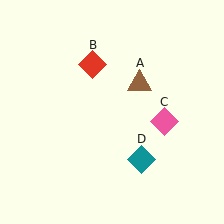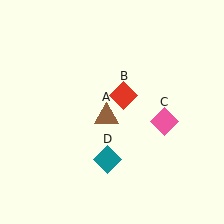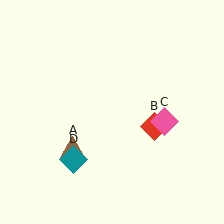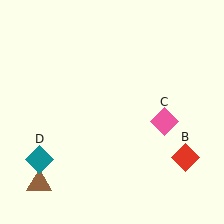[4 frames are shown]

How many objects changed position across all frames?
3 objects changed position: brown triangle (object A), red diamond (object B), teal diamond (object D).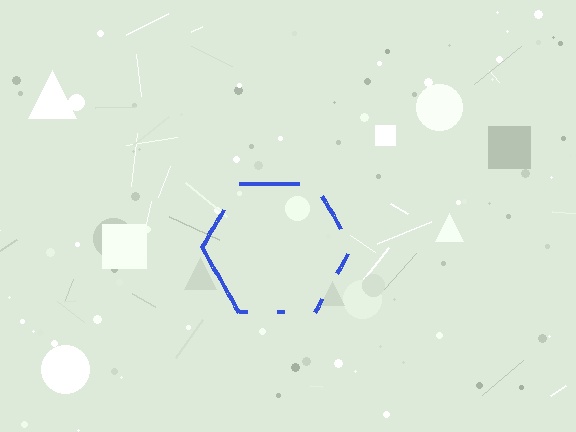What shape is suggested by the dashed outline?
The dashed outline suggests a hexagon.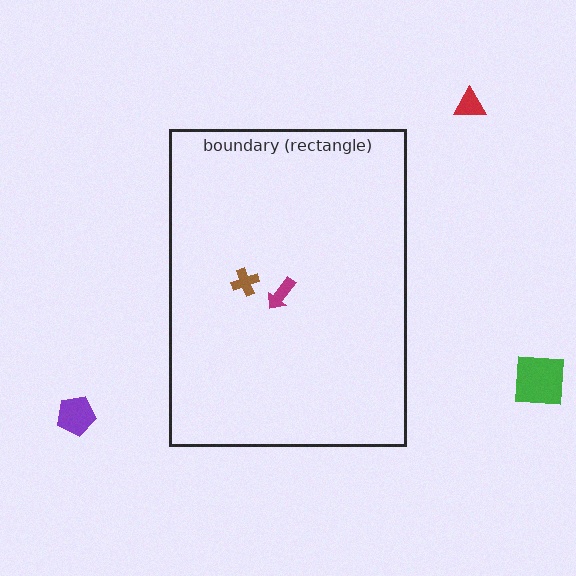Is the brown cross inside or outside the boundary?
Inside.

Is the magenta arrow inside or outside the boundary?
Inside.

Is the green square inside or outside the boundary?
Outside.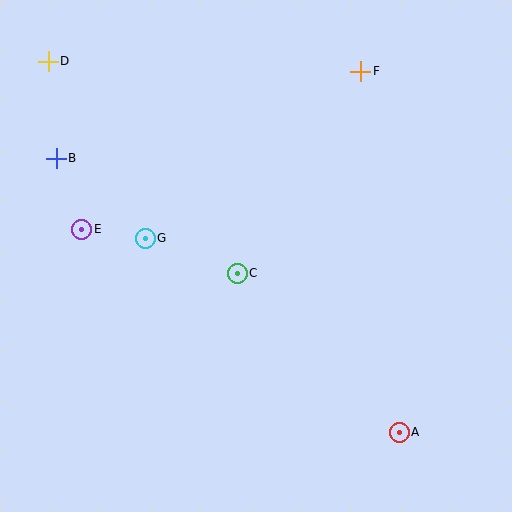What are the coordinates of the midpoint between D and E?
The midpoint between D and E is at (65, 145).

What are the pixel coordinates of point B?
Point B is at (56, 158).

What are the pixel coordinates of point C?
Point C is at (237, 273).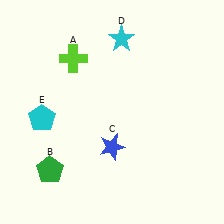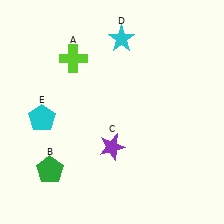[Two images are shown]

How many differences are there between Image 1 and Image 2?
There is 1 difference between the two images.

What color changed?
The star (C) changed from blue in Image 1 to purple in Image 2.